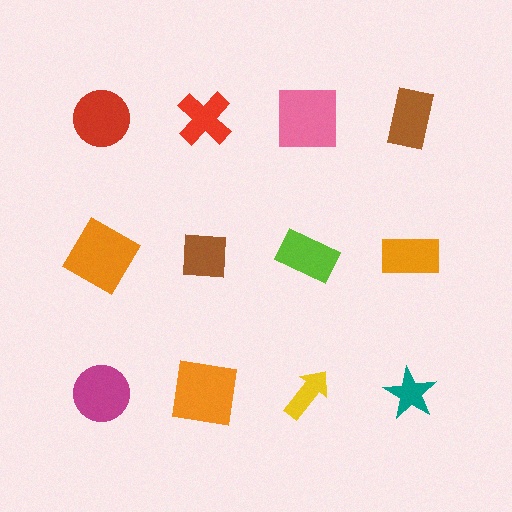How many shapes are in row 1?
4 shapes.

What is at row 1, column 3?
A pink square.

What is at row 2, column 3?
A lime rectangle.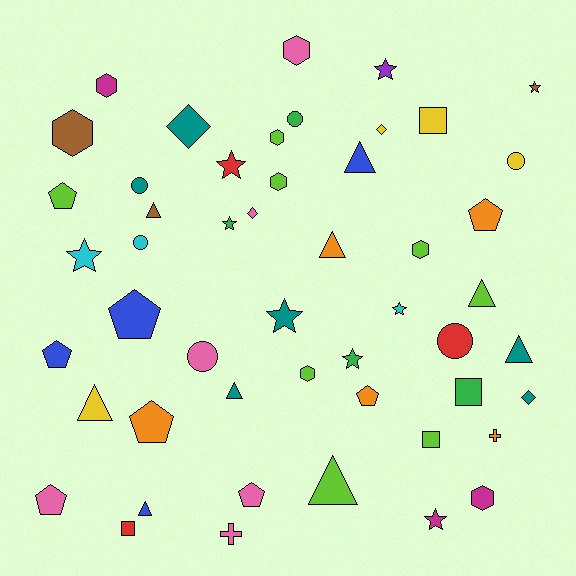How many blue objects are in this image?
There are 4 blue objects.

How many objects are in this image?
There are 50 objects.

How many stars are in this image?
There are 9 stars.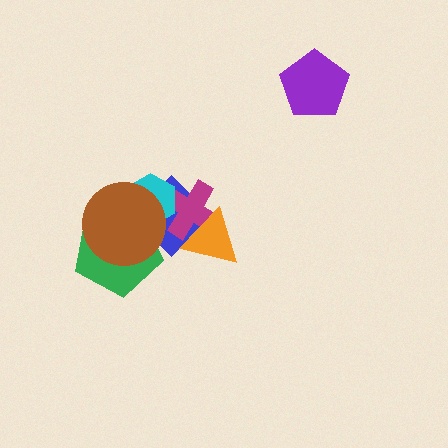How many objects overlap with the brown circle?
3 objects overlap with the brown circle.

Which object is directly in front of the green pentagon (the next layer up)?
The cyan hexagon is directly in front of the green pentagon.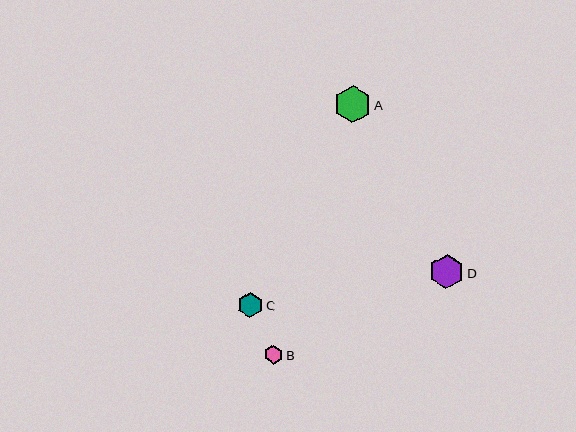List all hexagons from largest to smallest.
From largest to smallest: A, D, C, B.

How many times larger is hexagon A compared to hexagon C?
Hexagon A is approximately 1.5 times the size of hexagon C.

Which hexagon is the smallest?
Hexagon B is the smallest with a size of approximately 18 pixels.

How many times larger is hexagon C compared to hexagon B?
Hexagon C is approximately 1.3 times the size of hexagon B.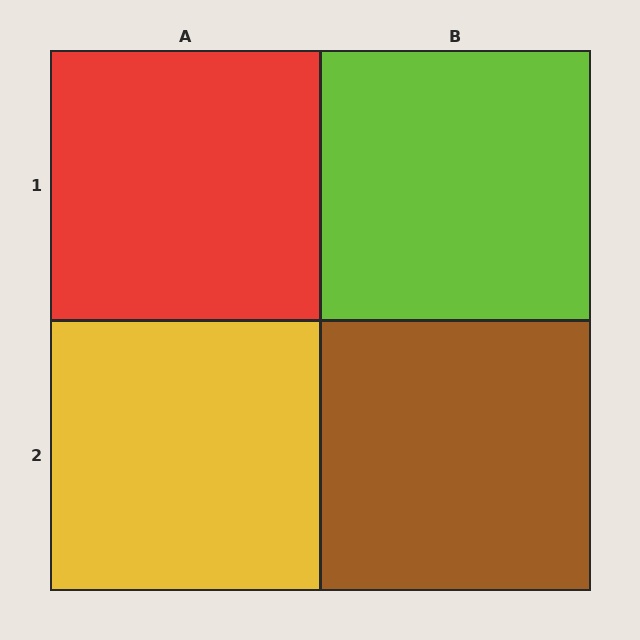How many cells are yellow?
1 cell is yellow.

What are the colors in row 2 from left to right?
Yellow, brown.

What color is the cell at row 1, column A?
Red.